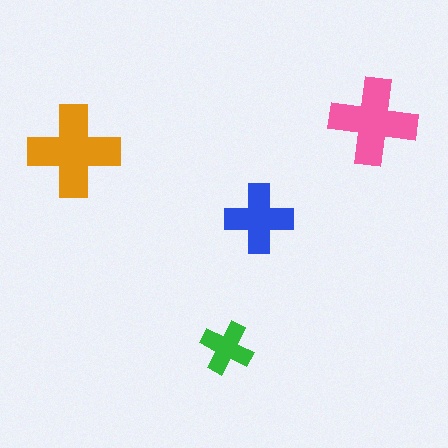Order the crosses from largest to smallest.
the orange one, the pink one, the blue one, the green one.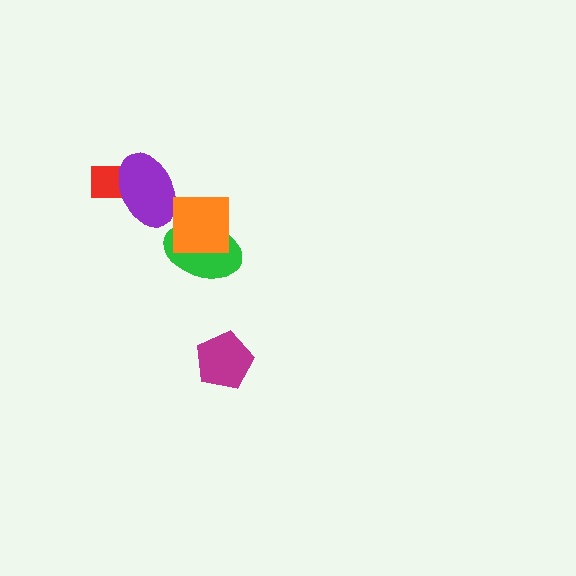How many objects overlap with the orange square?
1 object overlaps with the orange square.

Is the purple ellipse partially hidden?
No, no other shape covers it.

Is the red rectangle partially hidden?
Yes, it is partially covered by another shape.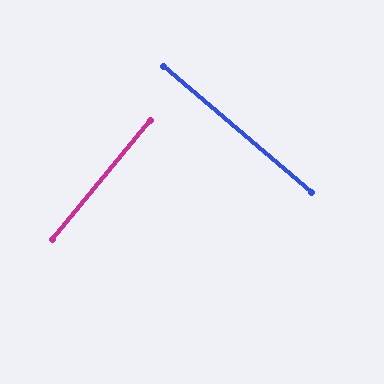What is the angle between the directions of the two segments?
Approximately 89 degrees.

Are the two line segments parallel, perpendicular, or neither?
Perpendicular — they meet at approximately 89°.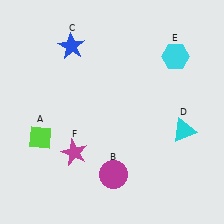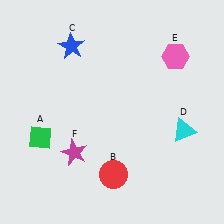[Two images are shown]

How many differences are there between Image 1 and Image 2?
There are 3 differences between the two images.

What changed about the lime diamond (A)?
In Image 1, A is lime. In Image 2, it changed to green.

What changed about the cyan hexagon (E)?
In Image 1, E is cyan. In Image 2, it changed to pink.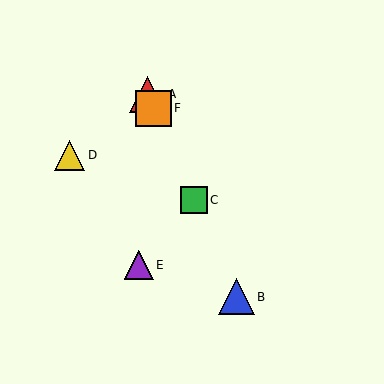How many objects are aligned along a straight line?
4 objects (A, B, C, F) are aligned along a straight line.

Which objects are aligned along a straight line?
Objects A, B, C, F are aligned along a straight line.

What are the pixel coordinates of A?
Object A is at (147, 94).